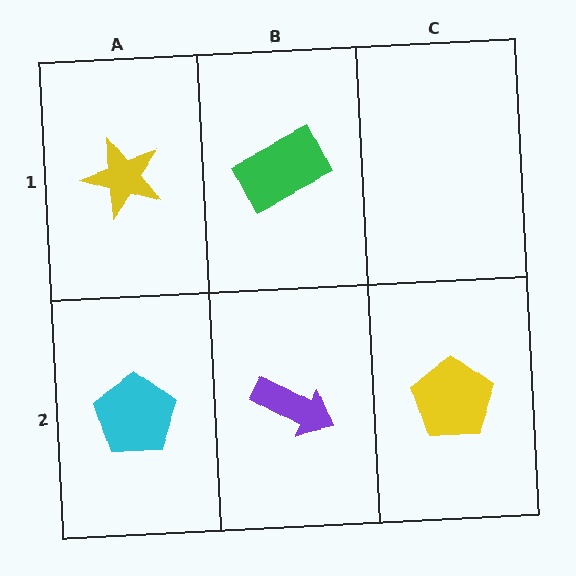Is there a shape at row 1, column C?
No, that cell is empty.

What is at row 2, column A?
A cyan pentagon.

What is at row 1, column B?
A green rectangle.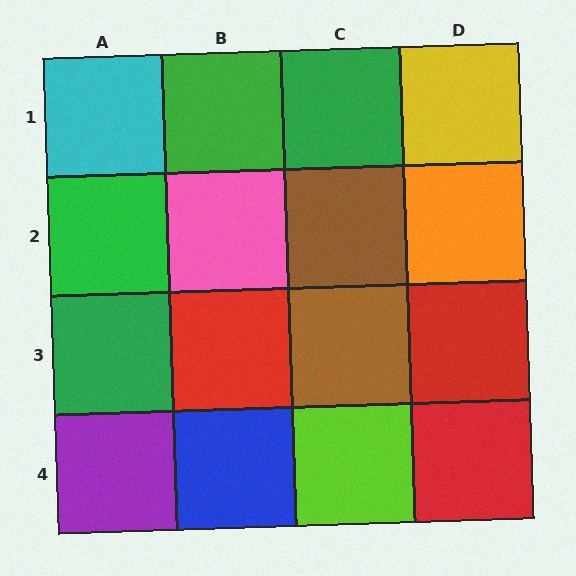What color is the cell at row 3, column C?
Brown.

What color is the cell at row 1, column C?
Green.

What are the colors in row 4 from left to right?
Purple, blue, lime, red.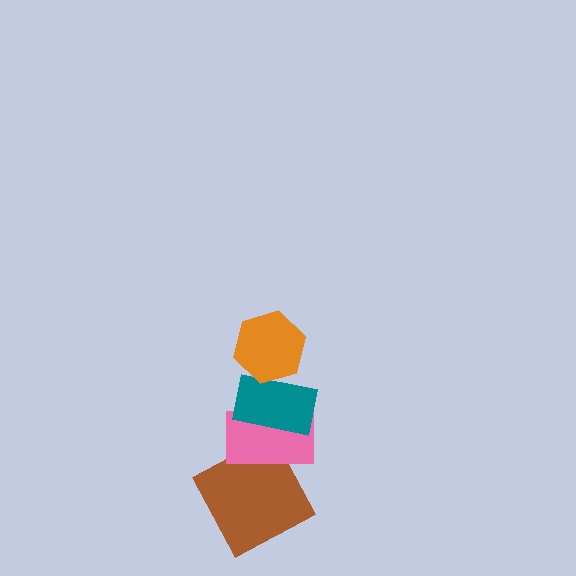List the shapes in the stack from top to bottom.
From top to bottom: the orange hexagon, the teal rectangle, the pink rectangle, the brown square.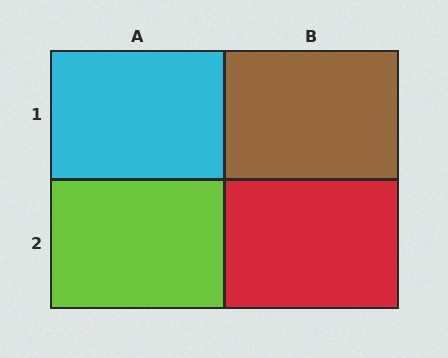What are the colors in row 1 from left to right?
Cyan, brown.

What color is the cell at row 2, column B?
Red.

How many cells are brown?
1 cell is brown.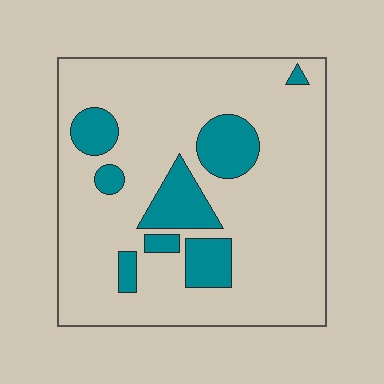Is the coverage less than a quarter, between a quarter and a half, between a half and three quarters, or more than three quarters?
Less than a quarter.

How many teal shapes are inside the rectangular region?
8.